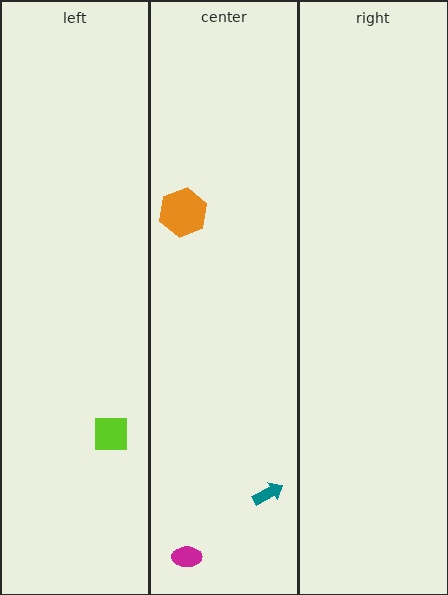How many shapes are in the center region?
3.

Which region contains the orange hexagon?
The center region.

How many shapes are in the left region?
1.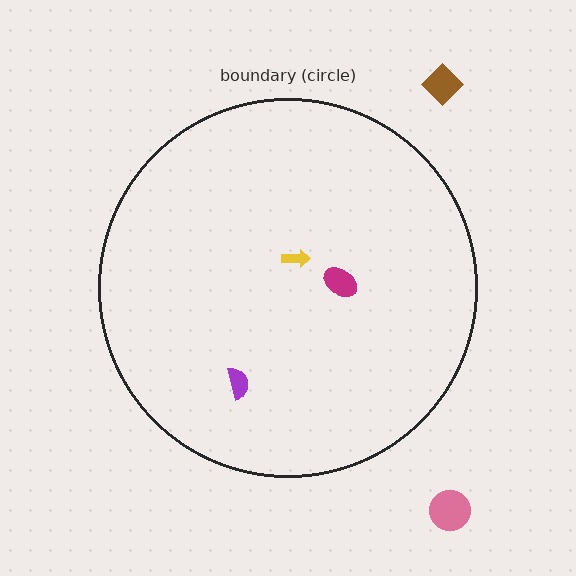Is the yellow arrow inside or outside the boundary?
Inside.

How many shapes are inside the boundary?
3 inside, 2 outside.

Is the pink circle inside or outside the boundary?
Outside.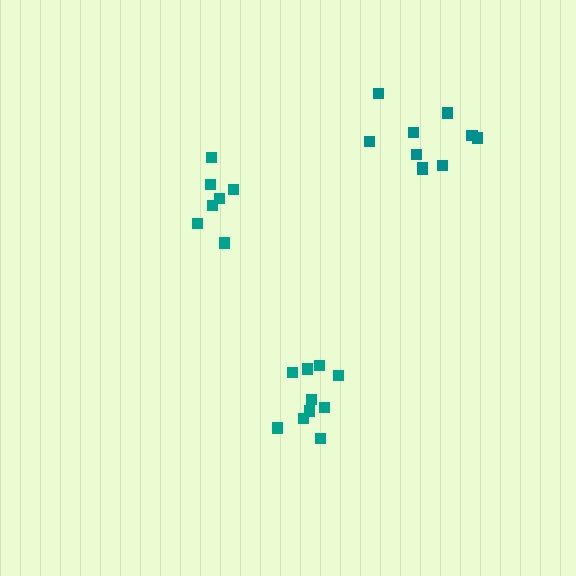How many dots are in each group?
Group 1: 10 dots, Group 2: 7 dots, Group 3: 10 dots (27 total).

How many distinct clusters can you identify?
There are 3 distinct clusters.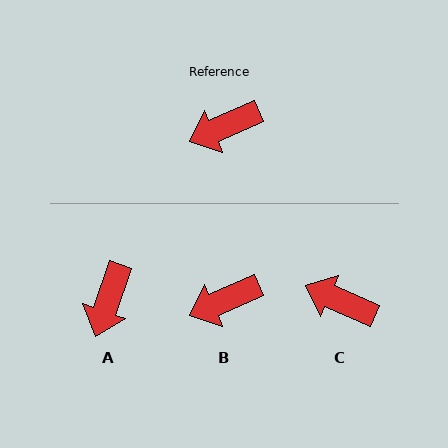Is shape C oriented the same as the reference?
No, it is off by about 47 degrees.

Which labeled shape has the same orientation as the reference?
B.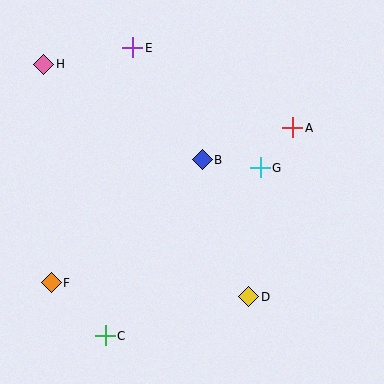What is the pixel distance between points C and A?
The distance between C and A is 280 pixels.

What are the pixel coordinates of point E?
Point E is at (133, 48).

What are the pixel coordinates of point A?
Point A is at (293, 128).